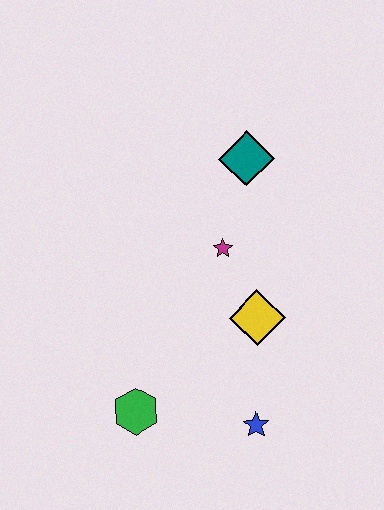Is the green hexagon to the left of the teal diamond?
Yes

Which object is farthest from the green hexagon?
The teal diamond is farthest from the green hexagon.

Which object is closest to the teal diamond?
The magenta star is closest to the teal diamond.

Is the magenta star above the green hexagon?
Yes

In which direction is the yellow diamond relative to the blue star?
The yellow diamond is above the blue star.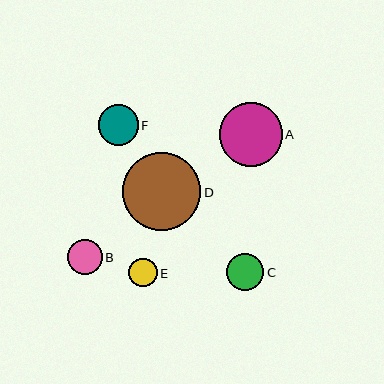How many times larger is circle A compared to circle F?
Circle A is approximately 1.6 times the size of circle F.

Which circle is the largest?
Circle D is the largest with a size of approximately 79 pixels.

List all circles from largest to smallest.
From largest to smallest: D, A, F, C, B, E.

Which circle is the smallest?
Circle E is the smallest with a size of approximately 28 pixels.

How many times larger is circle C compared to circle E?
Circle C is approximately 1.3 times the size of circle E.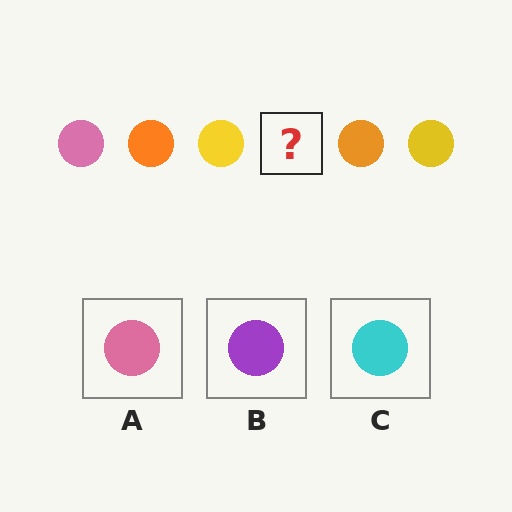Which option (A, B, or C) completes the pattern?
A.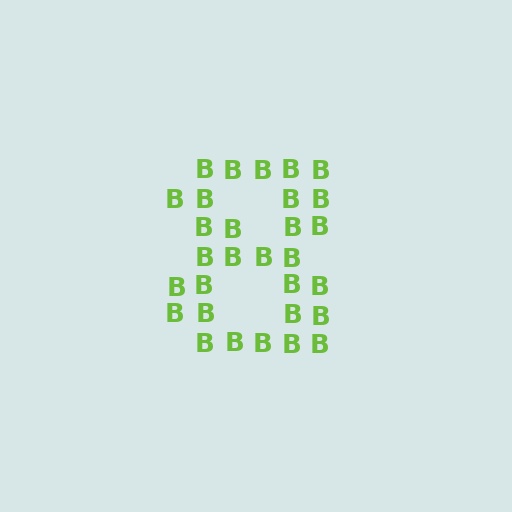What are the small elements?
The small elements are letter B's.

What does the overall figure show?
The overall figure shows the digit 8.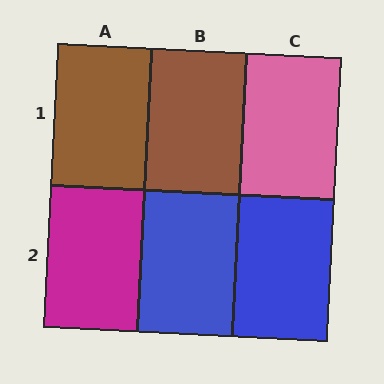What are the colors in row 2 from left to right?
Magenta, blue, blue.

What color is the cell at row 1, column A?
Brown.